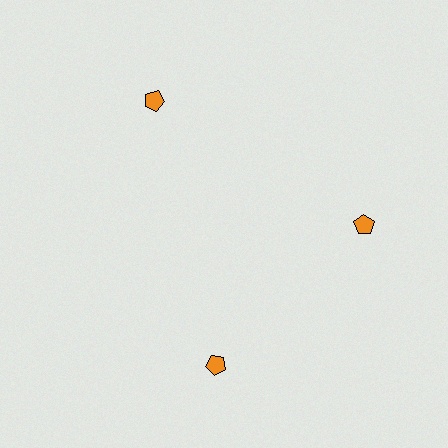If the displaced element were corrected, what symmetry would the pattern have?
It would have 3-fold rotational symmetry — the pattern would map onto itself every 120 degrees.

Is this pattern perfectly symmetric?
No. The 3 orange pentagons are arranged in a ring, but one element near the 7 o'clock position is rotated out of alignment along the ring, breaking the 3-fold rotational symmetry.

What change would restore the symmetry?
The symmetry would be restored by rotating it back into even spacing with its neighbors so that all 3 pentagons sit at equal angles and equal distance from the center.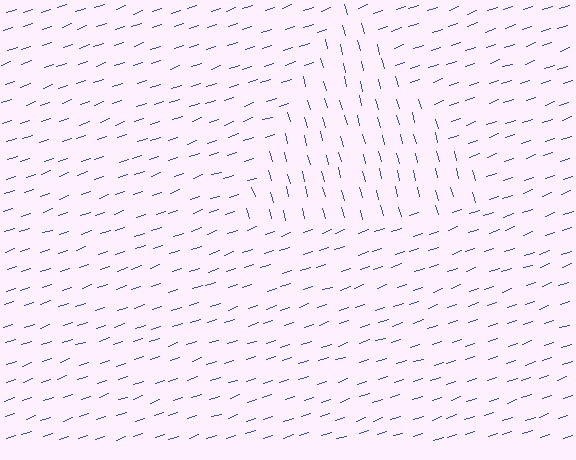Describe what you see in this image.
The image is filled with small blue line segments. A triangle region in the image has lines oriented differently from the surrounding lines, creating a visible texture boundary.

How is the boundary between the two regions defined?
The boundary is defined purely by a change in line orientation (approximately 87 degrees difference). All lines are the same color and thickness.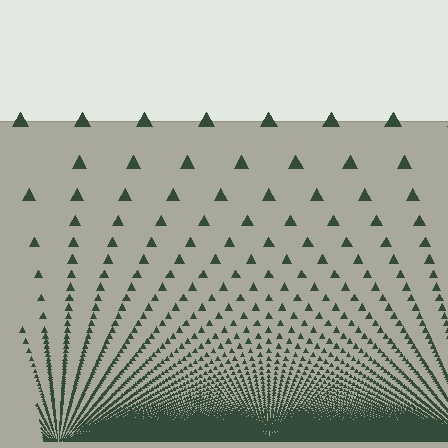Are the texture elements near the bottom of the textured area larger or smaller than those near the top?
Smaller. The gradient is inverted — elements near the bottom are smaller and denser.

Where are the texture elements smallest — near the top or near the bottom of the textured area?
Near the bottom.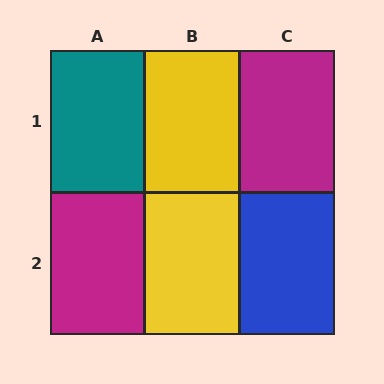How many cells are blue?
1 cell is blue.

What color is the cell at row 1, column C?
Magenta.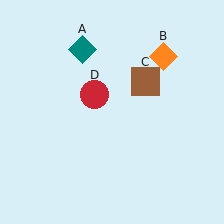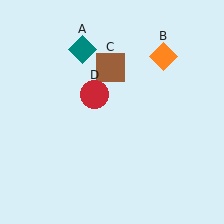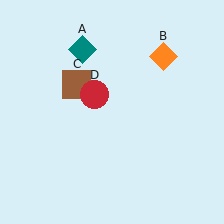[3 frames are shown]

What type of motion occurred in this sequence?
The brown square (object C) rotated counterclockwise around the center of the scene.